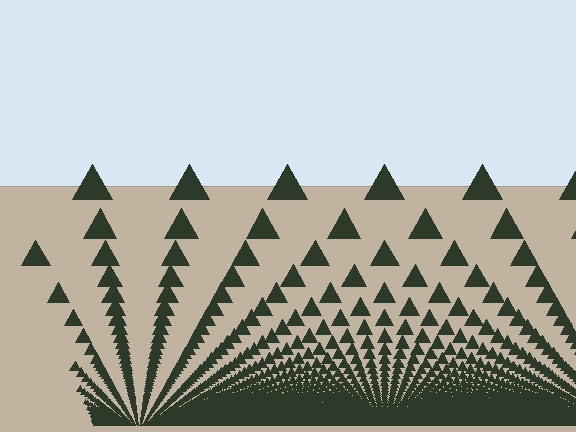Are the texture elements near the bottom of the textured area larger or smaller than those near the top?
Smaller. The gradient is inverted — elements near the bottom are smaller and denser.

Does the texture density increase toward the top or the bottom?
Density increases toward the bottom.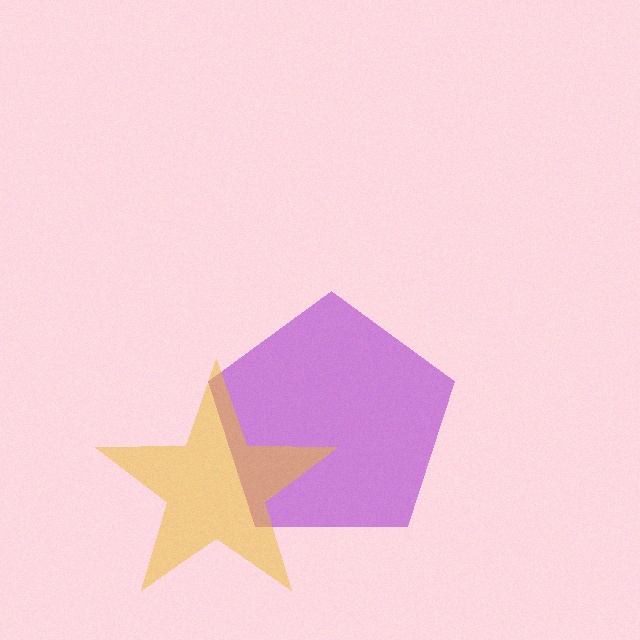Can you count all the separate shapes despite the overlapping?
Yes, there are 2 separate shapes.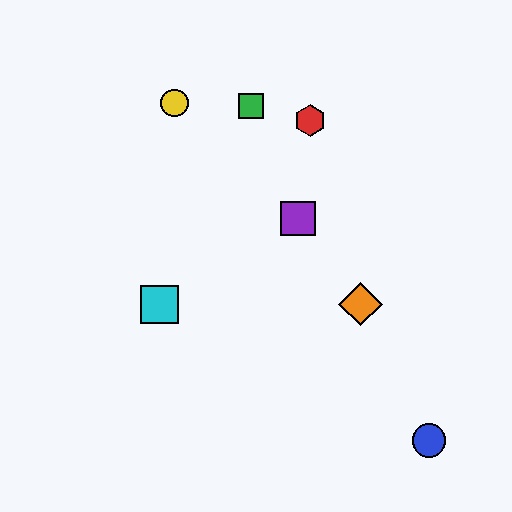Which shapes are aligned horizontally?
The orange diamond, the cyan square are aligned horizontally.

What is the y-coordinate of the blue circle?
The blue circle is at y≈440.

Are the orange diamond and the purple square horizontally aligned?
No, the orange diamond is at y≈304 and the purple square is at y≈218.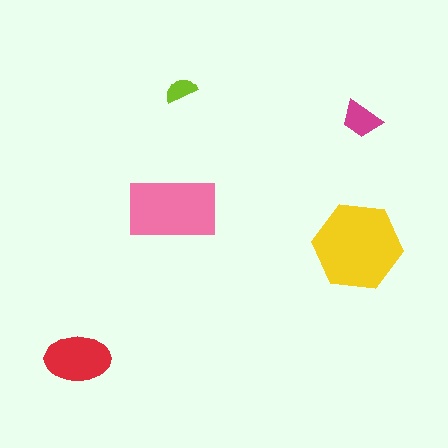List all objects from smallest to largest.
The lime semicircle, the magenta trapezoid, the red ellipse, the pink rectangle, the yellow hexagon.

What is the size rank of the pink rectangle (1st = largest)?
2nd.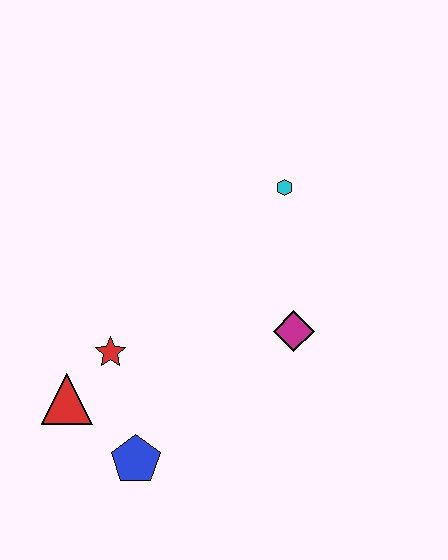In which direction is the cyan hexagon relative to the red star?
The cyan hexagon is to the right of the red star.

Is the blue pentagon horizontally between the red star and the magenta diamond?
Yes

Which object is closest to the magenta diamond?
The cyan hexagon is closest to the magenta diamond.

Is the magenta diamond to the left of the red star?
No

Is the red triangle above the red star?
No